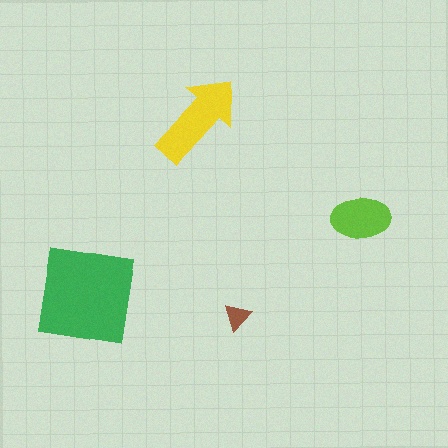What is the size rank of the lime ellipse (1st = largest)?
3rd.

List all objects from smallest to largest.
The brown triangle, the lime ellipse, the yellow arrow, the green square.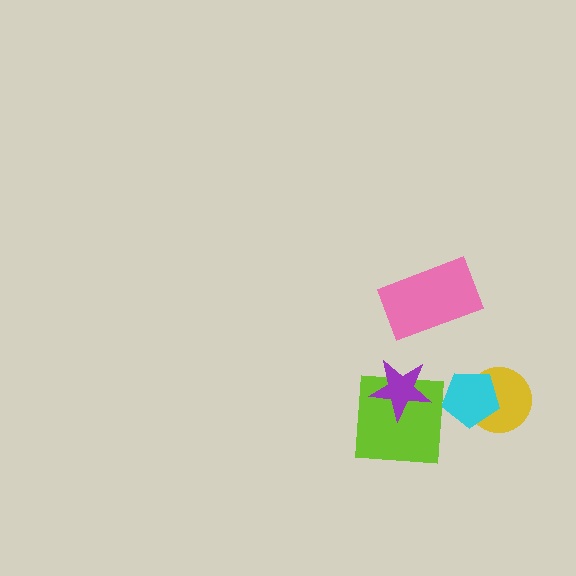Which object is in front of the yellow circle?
The cyan pentagon is in front of the yellow circle.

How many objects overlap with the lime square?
1 object overlaps with the lime square.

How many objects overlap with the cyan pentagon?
1 object overlaps with the cyan pentagon.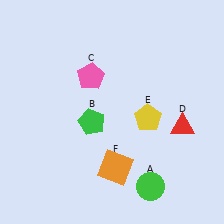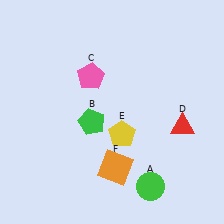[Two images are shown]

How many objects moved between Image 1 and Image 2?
1 object moved between the two images.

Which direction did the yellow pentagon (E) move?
The yellow pentagon (E) moved left.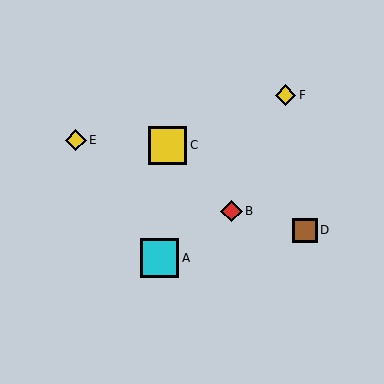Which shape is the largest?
The cyan square (labeled A) is the largest.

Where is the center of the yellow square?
The center of the yellow square is at (168, 145).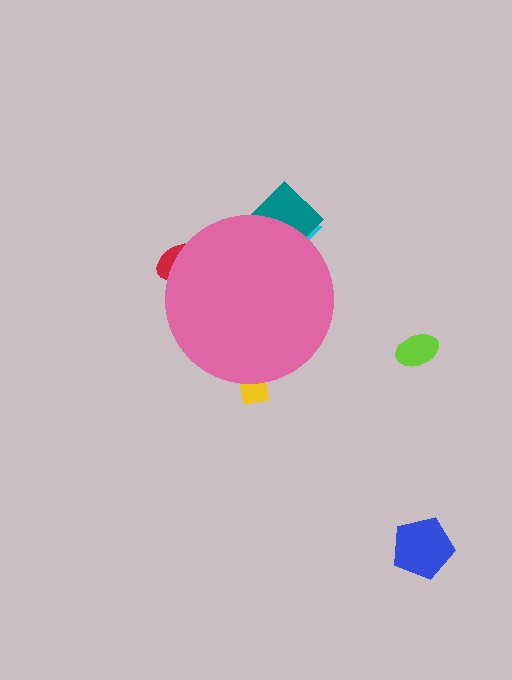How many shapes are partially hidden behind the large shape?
4 shapes are partially hidden.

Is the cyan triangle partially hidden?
Yes, the cyan triangle is partially hidden behind the pink circle.